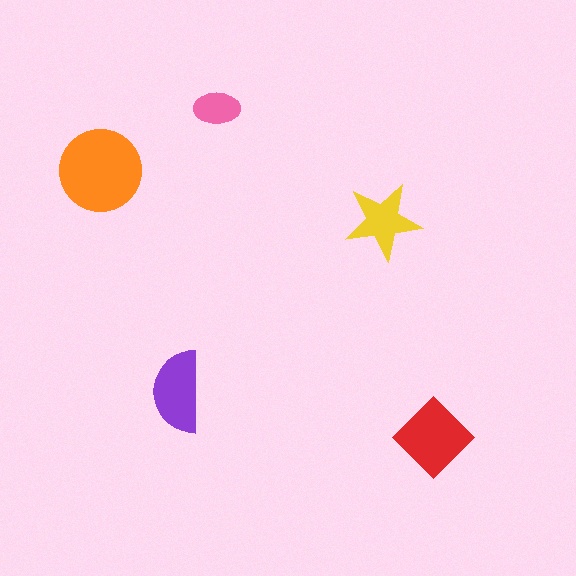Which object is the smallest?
The pink ellipse.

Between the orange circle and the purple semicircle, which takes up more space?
The orange circle.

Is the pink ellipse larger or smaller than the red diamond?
Smaller.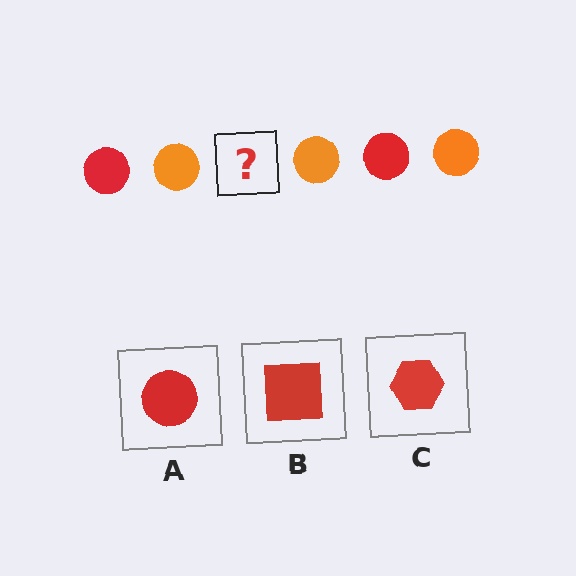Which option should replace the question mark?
Option A.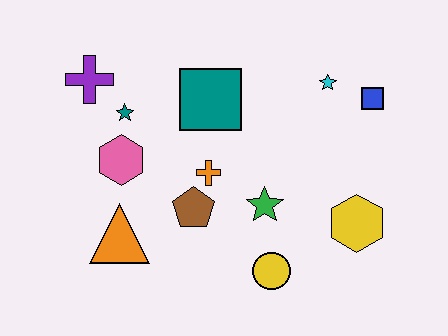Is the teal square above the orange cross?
Yes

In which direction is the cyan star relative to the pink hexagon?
The cyan star is to the right of the pink hexagon.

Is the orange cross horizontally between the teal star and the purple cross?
No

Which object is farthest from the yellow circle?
The purple cross is farthest from the yellow circle.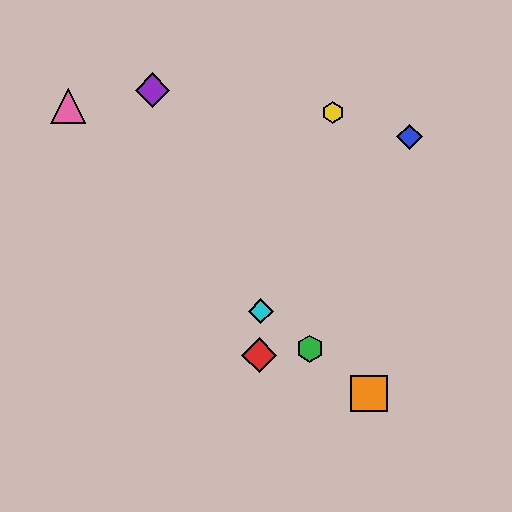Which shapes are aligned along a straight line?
The green hexagon, the orange square, the cyan diamond are aligned along a straight line.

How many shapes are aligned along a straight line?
3 shapes (the green hexagon, the orange square, the cyan diamond) are aligned along a straight line.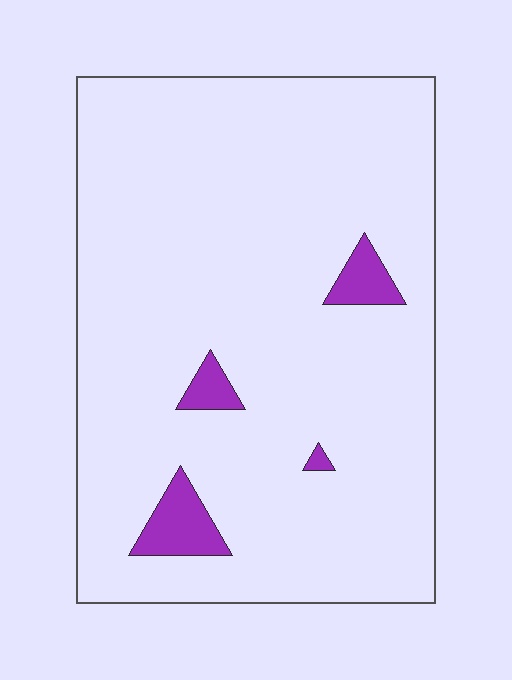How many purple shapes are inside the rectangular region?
4.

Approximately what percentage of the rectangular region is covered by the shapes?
Approximately 5%.